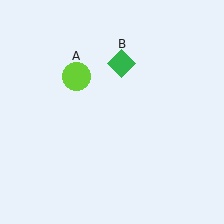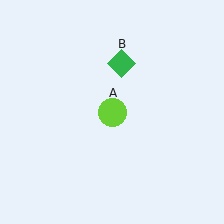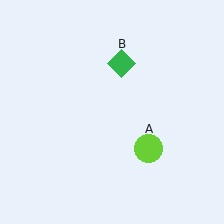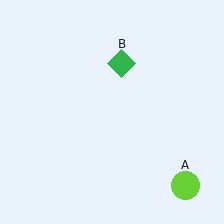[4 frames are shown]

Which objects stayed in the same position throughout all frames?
Green diamond (object B) remained stationary.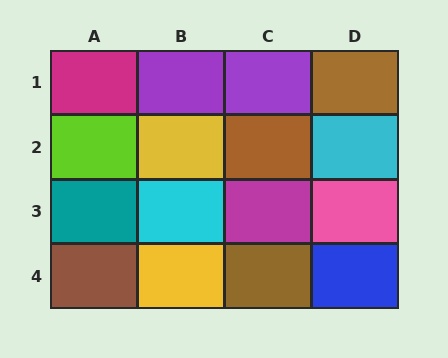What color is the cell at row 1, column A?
Magenta.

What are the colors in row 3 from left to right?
Teal, cyan, magenta, pink.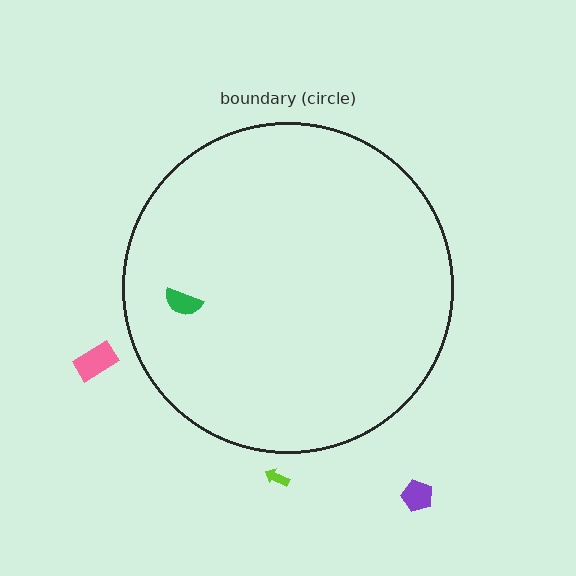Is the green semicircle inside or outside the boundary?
Inside.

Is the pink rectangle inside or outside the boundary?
Outside.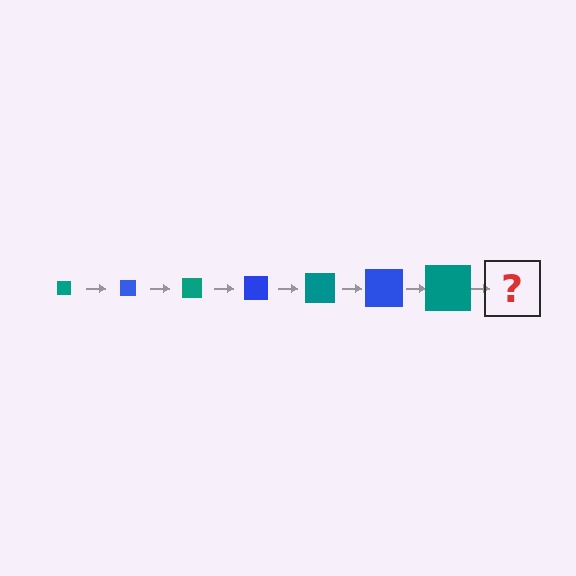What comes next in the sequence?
The next element should be a blue square, larger than the previous one.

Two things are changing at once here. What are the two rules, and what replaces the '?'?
The two rules are that the square grows larger each step and the color cycles through teal and blue. The '?' should be a blue square, larger than the previous one.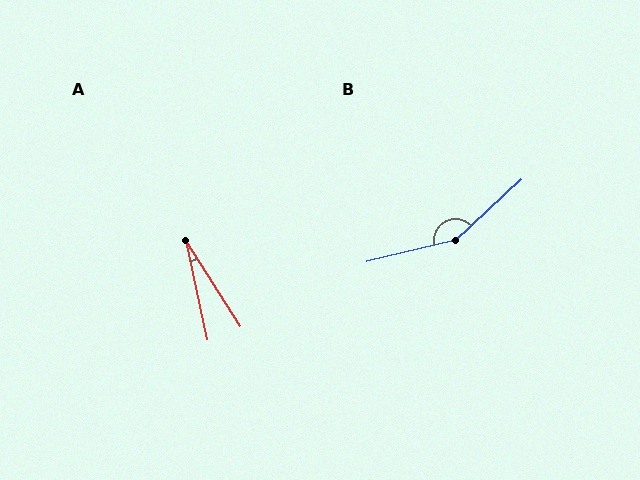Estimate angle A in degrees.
Approximately 20 degrees.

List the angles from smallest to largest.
A (20°), B (151°).